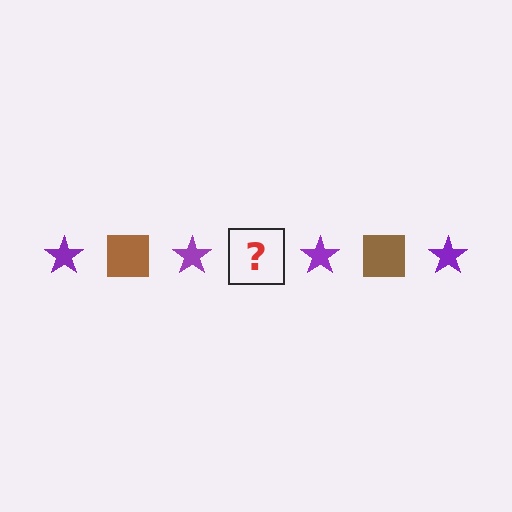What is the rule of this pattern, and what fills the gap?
The rule is that the pattern alternates between purple star and brown square. The gap should be filled with a brown square.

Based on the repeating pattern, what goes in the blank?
The blank should be a brown square.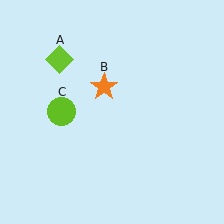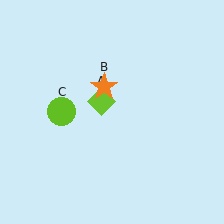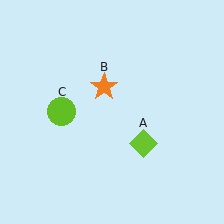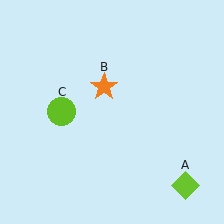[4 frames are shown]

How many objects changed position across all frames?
1 object changed position: lime diamond (object A).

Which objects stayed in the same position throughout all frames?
Orange star (object B) and lime circle (object C) remained stationary.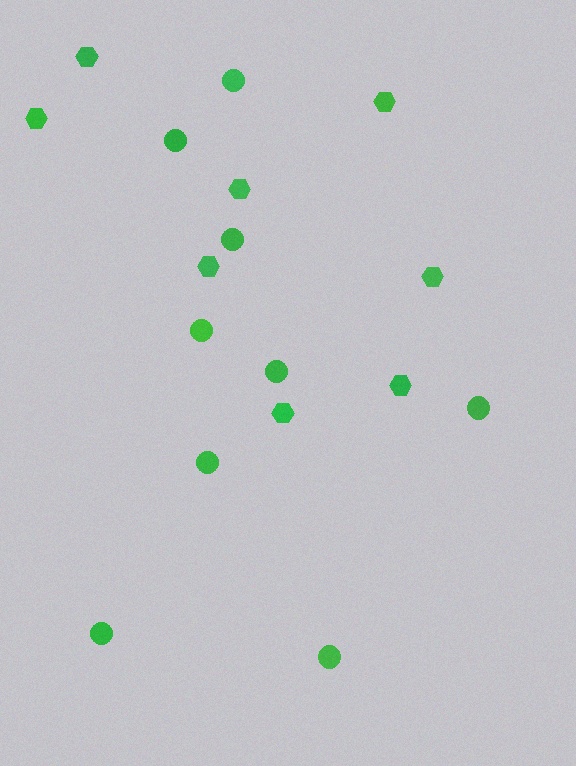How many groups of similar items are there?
There are 2 groups: one group of hexagons (8) and one group of circles (9).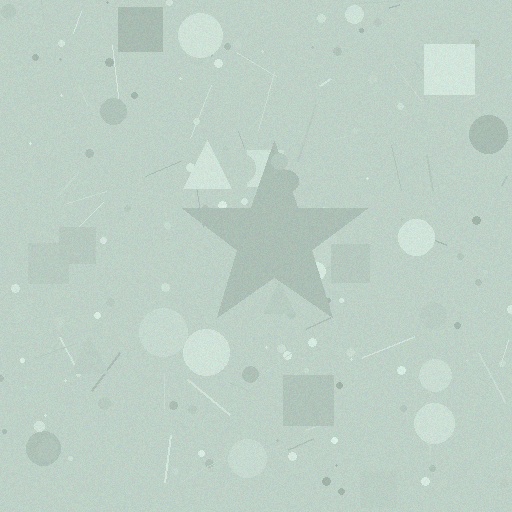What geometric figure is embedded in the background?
A star is embedded in the background.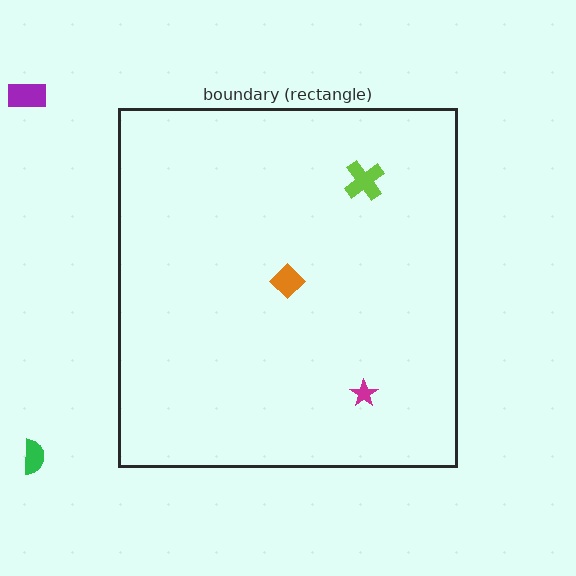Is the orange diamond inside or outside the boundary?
Inside.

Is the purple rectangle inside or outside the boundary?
Outside.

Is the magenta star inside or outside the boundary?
Inside.